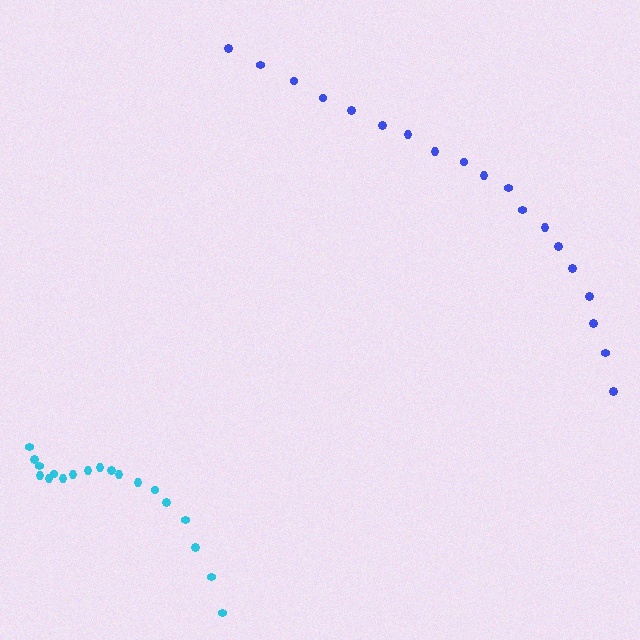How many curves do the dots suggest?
There are 2 distinct paths.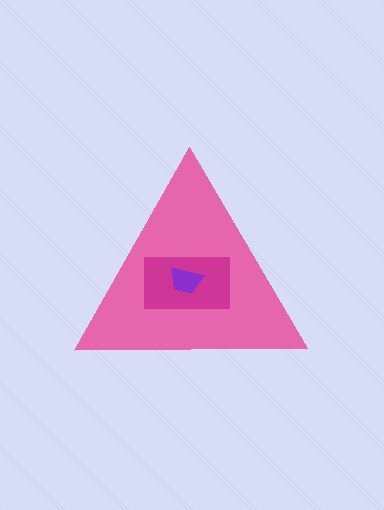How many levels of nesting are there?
3.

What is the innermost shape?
The purple trapezoid.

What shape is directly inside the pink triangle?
The magenta rectangle.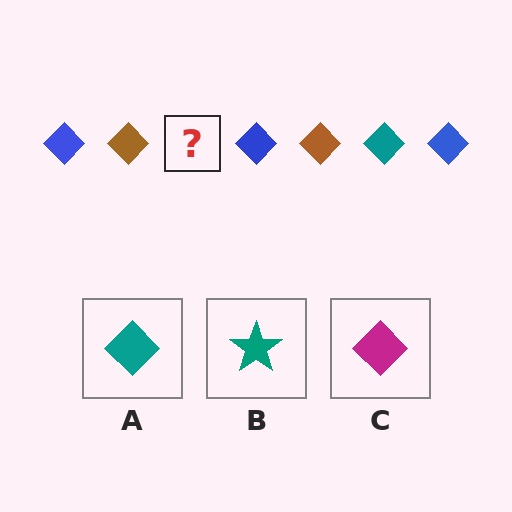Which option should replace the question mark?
Option A.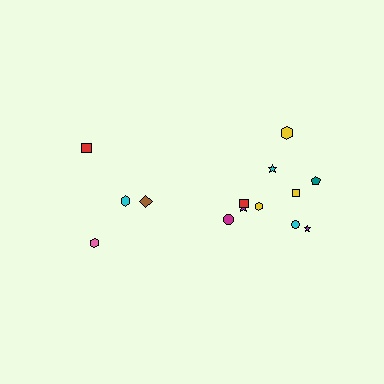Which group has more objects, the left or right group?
The right group.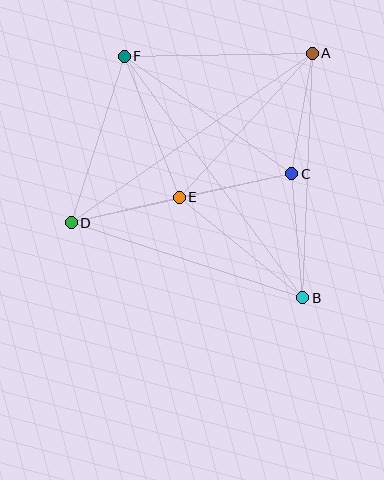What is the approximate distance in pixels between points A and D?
The distance between A and D is approximately 295 pixels.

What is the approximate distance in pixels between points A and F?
The distance between A and F is approximately 188 pixels.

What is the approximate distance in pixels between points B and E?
The distance between B and E is approximately 159 pixels.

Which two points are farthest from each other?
Points B and F are farthest from each other.